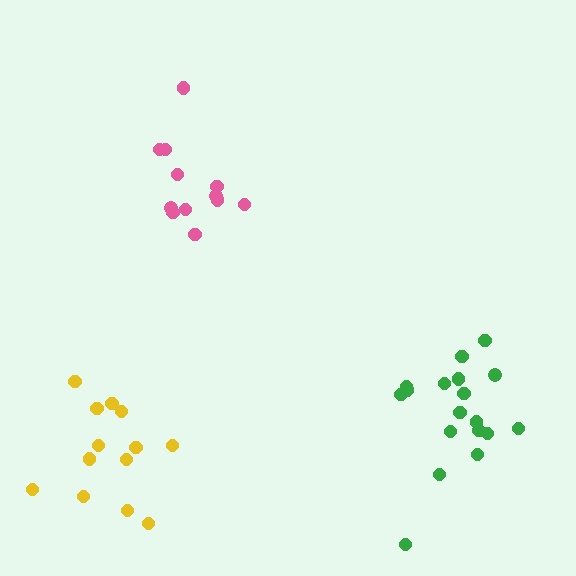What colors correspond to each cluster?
The clusters are colored: yellow, pink, green.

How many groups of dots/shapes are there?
There are 3 groups.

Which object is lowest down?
The yellow cluster is bottommost.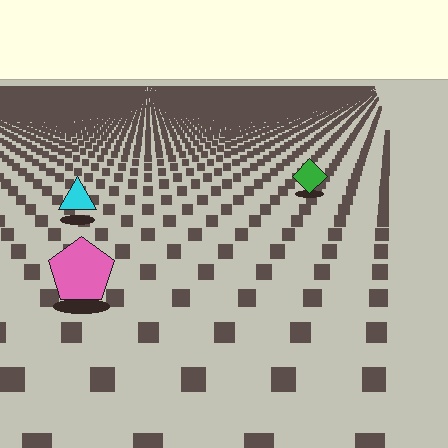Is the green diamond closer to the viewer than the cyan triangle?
No. The cyan triangle is closer — you can tell from the texture gradient: the ground texture is coarser near it.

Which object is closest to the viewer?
The pink pentagon is closest. The texture marks near it are larger and more spread out.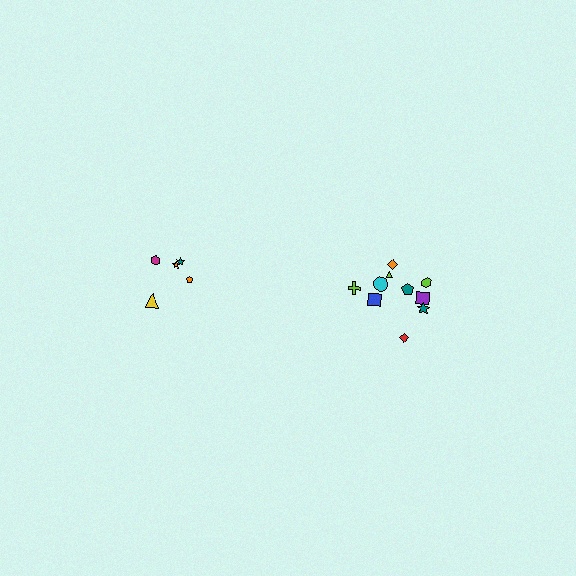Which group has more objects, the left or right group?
The right group.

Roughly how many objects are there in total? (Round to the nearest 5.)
Roughly 15 objects in total.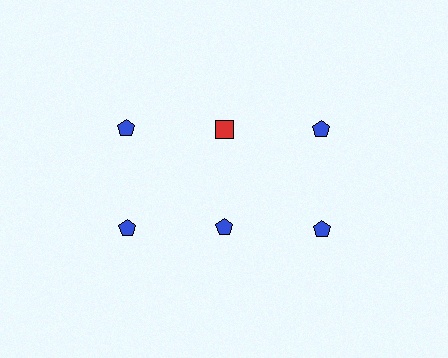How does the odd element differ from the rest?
It differs in both color (red instead of blue) and shape (square instead of pentagon).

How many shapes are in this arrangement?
There are 6 shapes arranged in a grid pattern.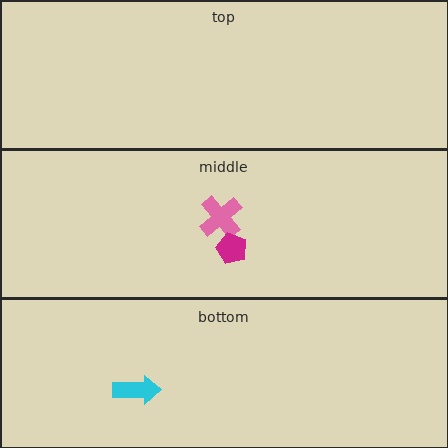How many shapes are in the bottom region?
1.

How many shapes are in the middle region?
2.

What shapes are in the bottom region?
The cyan arrow.